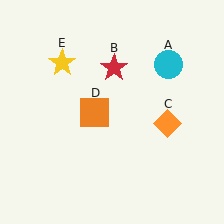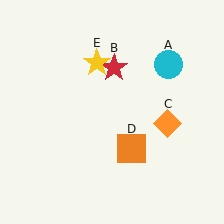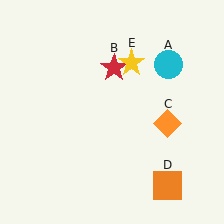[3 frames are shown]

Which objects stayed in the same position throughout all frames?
Cyan circle (object A) and red star (object B) and orange diamond (object C) remained stationary.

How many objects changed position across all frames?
2 objects changed position: orange square (object D), yellow star (object E).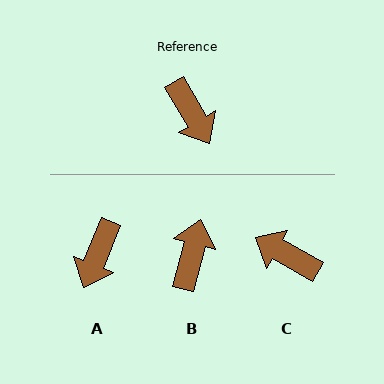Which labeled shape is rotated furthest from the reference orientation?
C, about 149 degrees away.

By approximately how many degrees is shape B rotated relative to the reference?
Approximately 135 degrees counter-clockwise.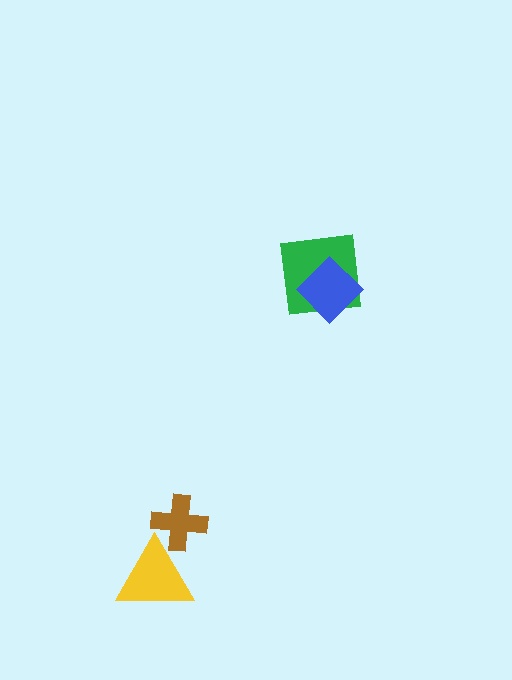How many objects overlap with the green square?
1 object overlaps with the green square.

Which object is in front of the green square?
The blue diamond is in front of the green square.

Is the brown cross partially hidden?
Yes, it is partially covered by another shape.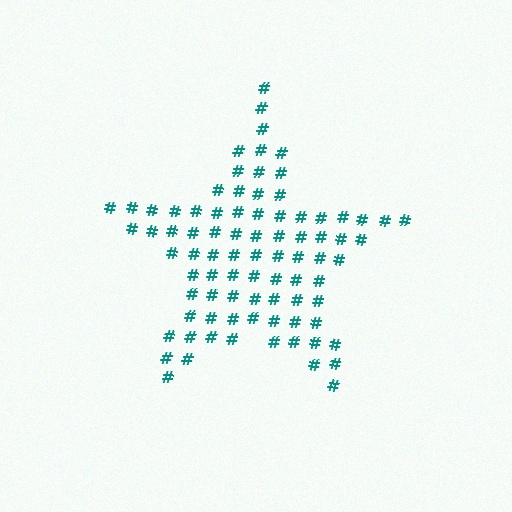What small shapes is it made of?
It is made of small hash symbols.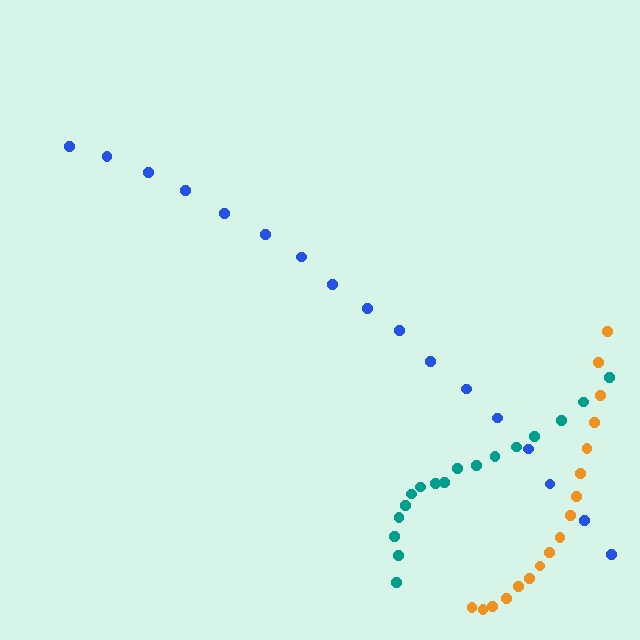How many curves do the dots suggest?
There are 3 distinct paths.